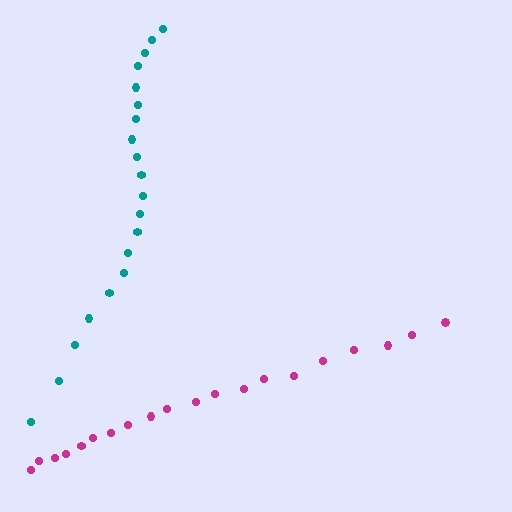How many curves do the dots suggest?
There are 2 distinct paths.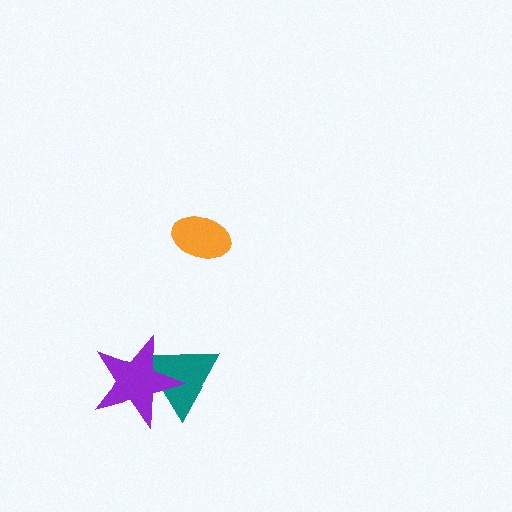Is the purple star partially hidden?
No, no other shape covers it.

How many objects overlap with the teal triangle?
1 object overlaps with the teal triangle.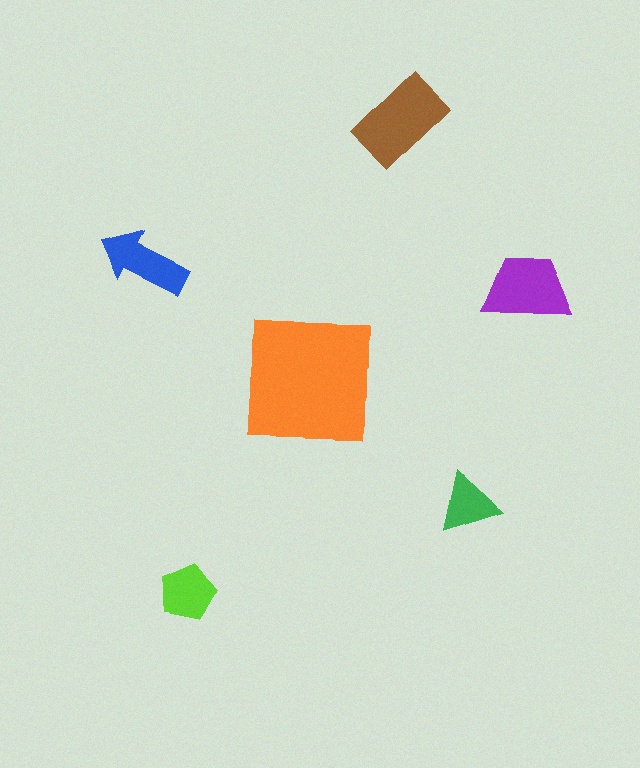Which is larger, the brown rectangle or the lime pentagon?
The brown rectangle.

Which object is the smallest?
The green triangle.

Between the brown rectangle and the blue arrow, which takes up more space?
The brown rectangle.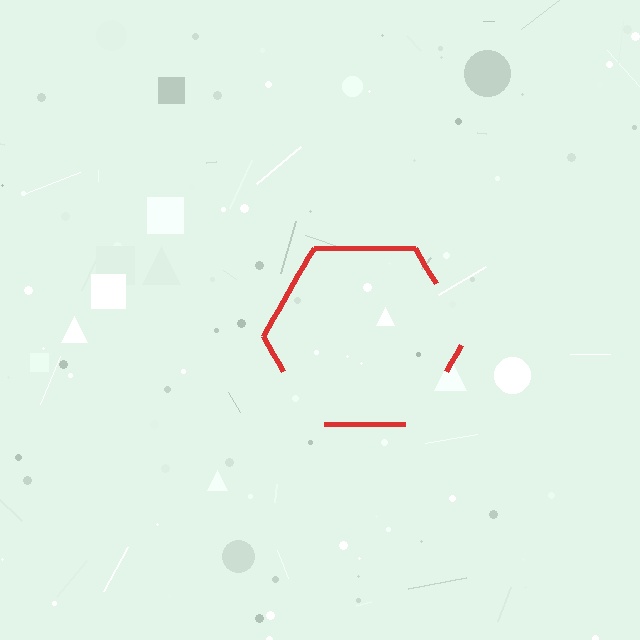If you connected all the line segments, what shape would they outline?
They would outline a hexagon.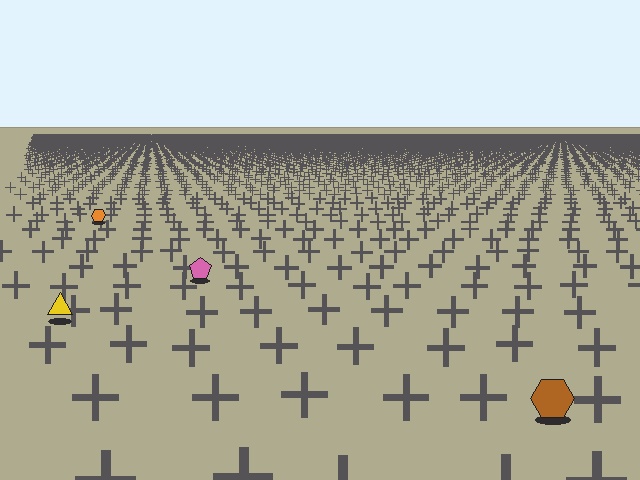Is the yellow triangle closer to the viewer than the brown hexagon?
No. The brown hexagon is closer — you can tell from the texture gradient: the ground texture is coarser near it.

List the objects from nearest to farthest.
From nearest to farthest: the brown hexagon, the yellow triangle, the pink pentagon, the orange hexagon.